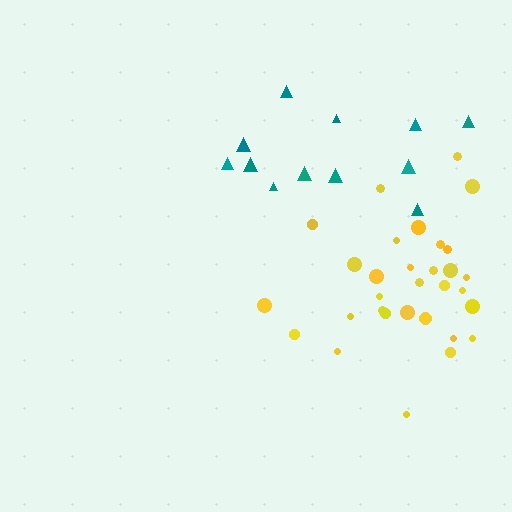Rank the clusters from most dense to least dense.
yellow, teal.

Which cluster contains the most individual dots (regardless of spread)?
Yellow (31).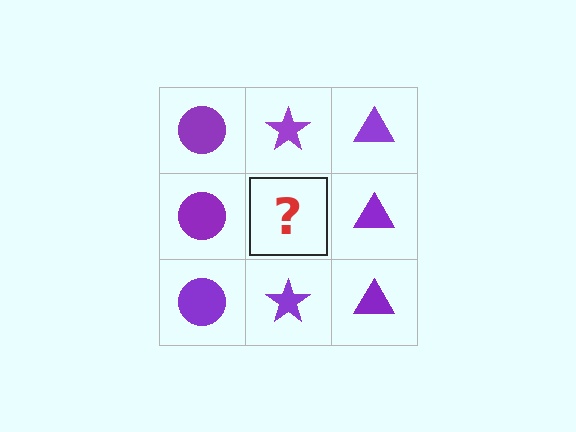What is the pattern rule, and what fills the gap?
The rule is that each column has a consistent shape. The gap should be filled with a purple star.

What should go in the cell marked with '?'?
The missing cell should contain a purple star.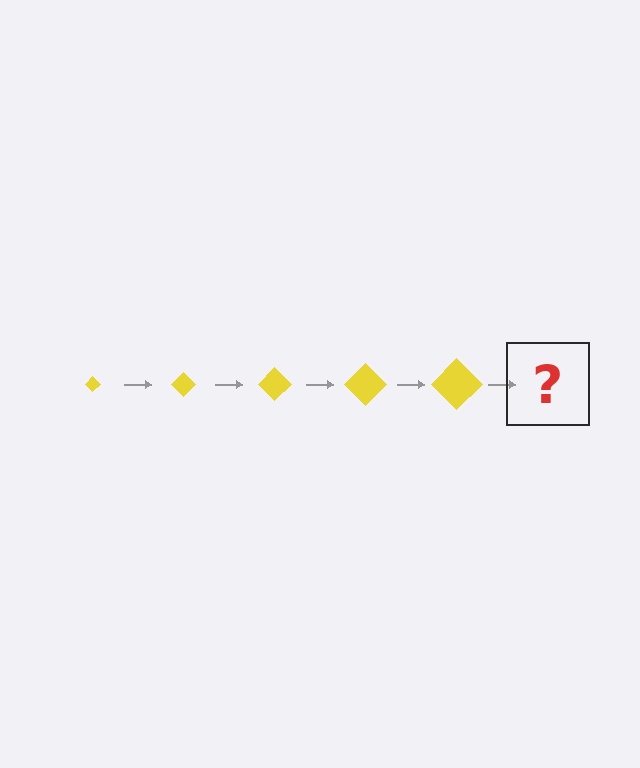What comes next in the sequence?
The next element should be a yellow diamond, larger than the previous one.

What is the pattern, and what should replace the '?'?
The pattern is that the diamond gets progressively larger each step. The '?' should be a yellow diamond, larger than the previous one.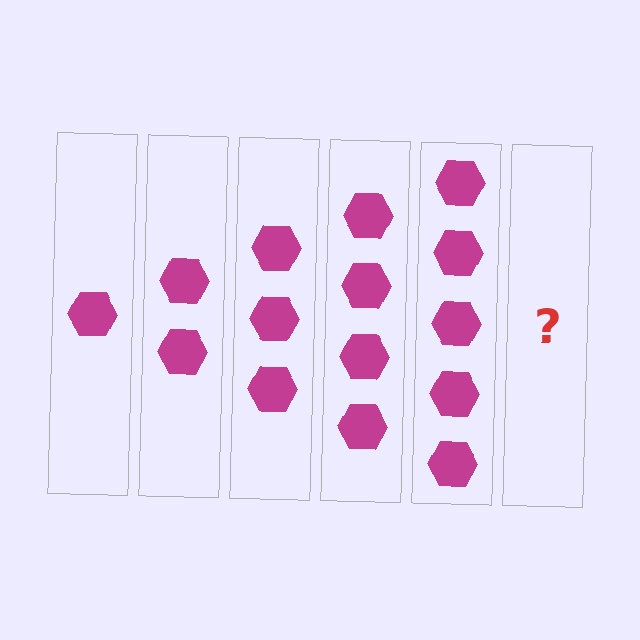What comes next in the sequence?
The next element should be 6 hexagons.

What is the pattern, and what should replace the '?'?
The pattern is that each step adds one more hexagon. The '?' should be 6 hexagons.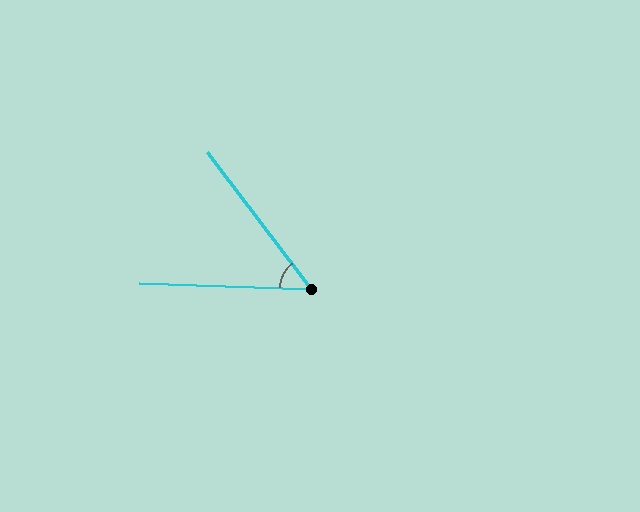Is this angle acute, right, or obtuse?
It is acute.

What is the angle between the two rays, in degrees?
Approximately 51 degrees.